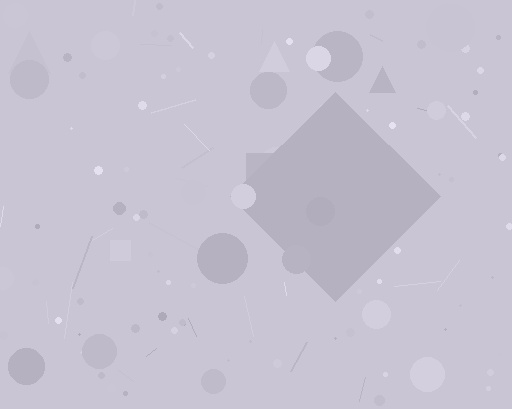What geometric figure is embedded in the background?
A diamond is embedded in the background.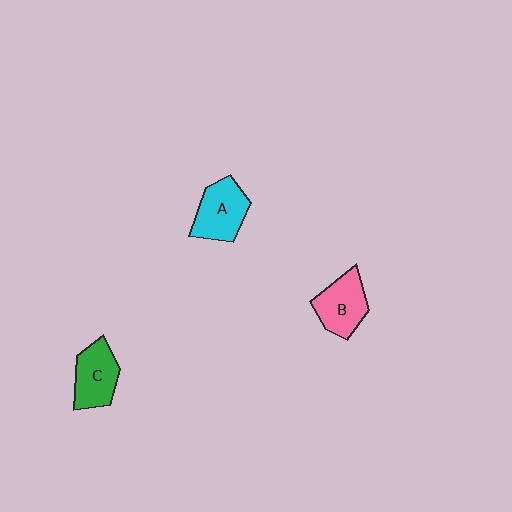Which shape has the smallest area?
Shape C (green).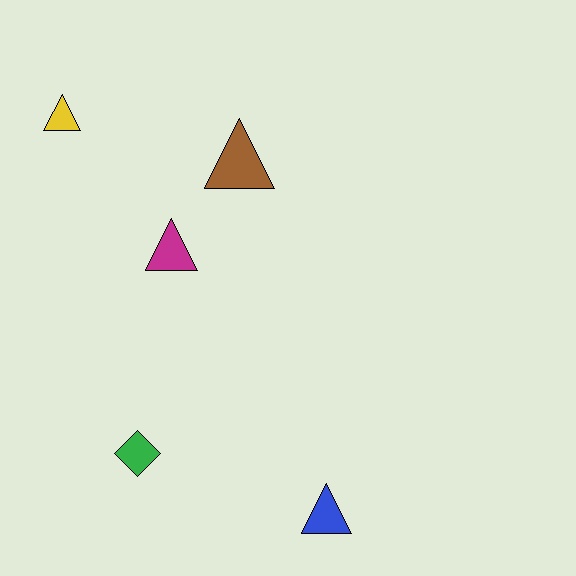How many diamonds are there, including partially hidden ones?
There is 1 diamond.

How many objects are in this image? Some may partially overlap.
There are 5 objects.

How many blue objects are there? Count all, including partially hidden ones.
There is 1 blue object.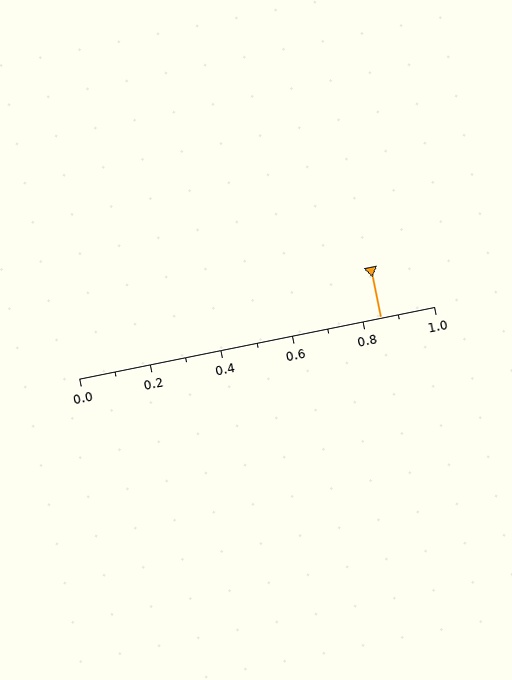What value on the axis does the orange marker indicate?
The marker indicates approximately 0.85.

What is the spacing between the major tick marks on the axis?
The major ticks are spaced 0.2 apart.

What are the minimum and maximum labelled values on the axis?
The axis runs from 0.0 to 1.0.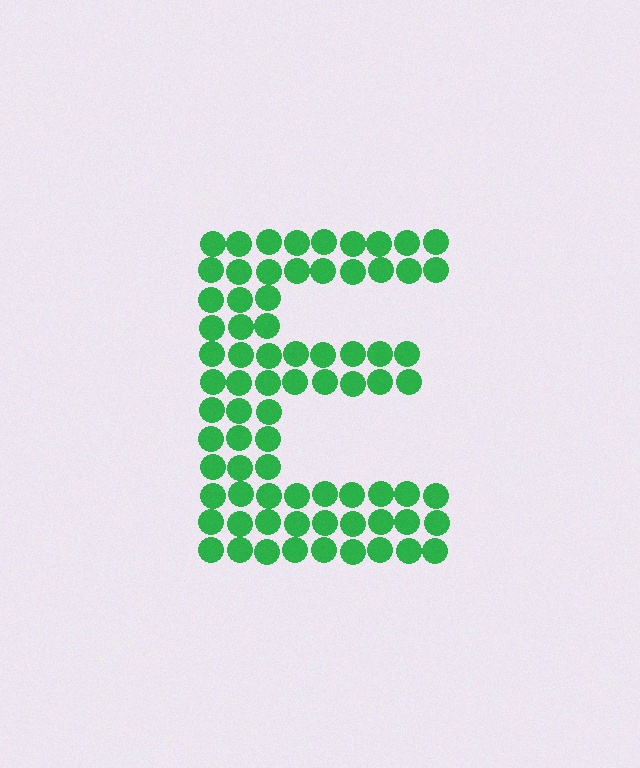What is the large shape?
The large shape is the letter E.